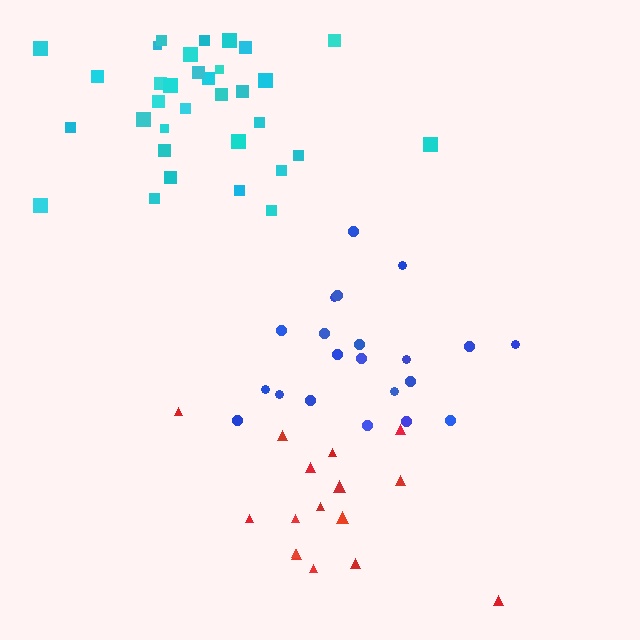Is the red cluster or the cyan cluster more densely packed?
Cyan.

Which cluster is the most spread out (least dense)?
Red.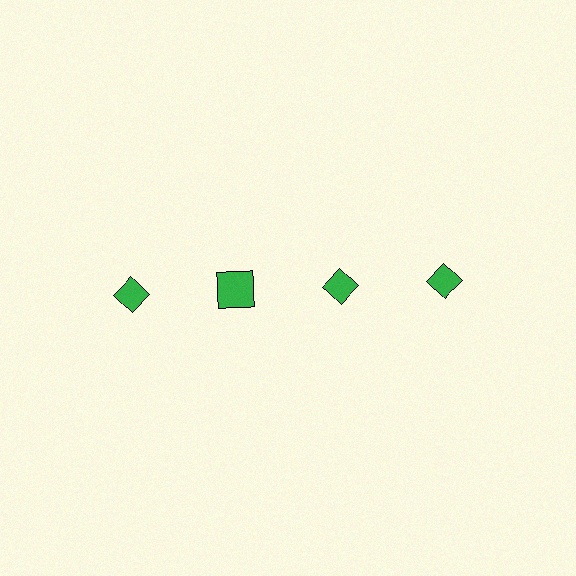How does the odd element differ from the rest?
It has a different shape: square instead of diamond.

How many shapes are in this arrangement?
There are 4 shapes arranged in a grid pattern.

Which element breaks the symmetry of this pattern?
The green square in the top row, second from left column breaks the symmetry. All other shapes are green diamonds.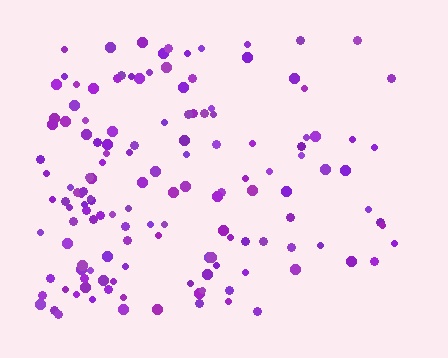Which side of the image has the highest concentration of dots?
The left.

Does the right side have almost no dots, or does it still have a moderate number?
Still a moderate number, just noticeably fewer than the left.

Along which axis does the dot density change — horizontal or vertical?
Horizontal.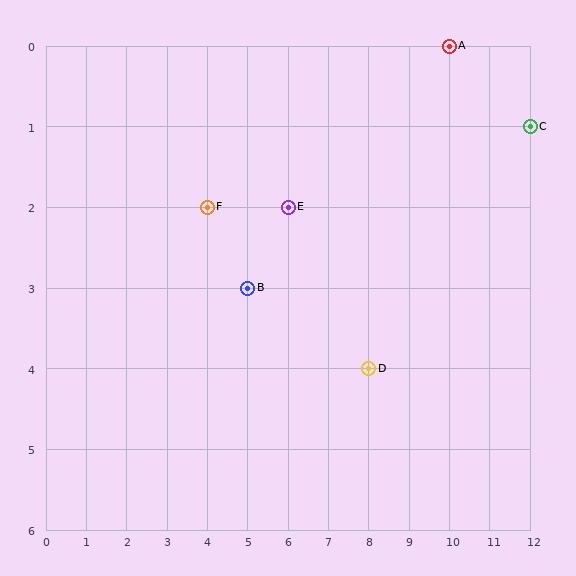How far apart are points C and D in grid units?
Points C and D are 4 columns and 3 rows apart (about 5.0 grid units diagonally).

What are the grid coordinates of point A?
Point A is at grid coordinates (10, 0).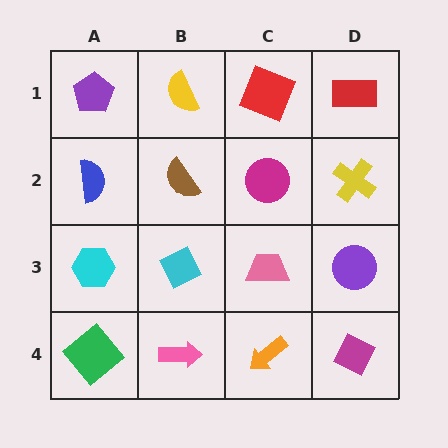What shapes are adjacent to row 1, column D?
A yellow cross (row 2, column D), a red square (row 1, column C).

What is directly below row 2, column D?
A purple circle.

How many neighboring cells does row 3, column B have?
4.